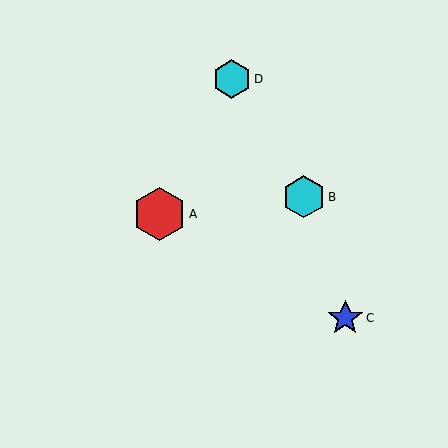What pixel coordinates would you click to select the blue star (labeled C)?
Click at (345, 318) to select the blue star C.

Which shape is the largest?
The red hexagon (labeled A) is the largest.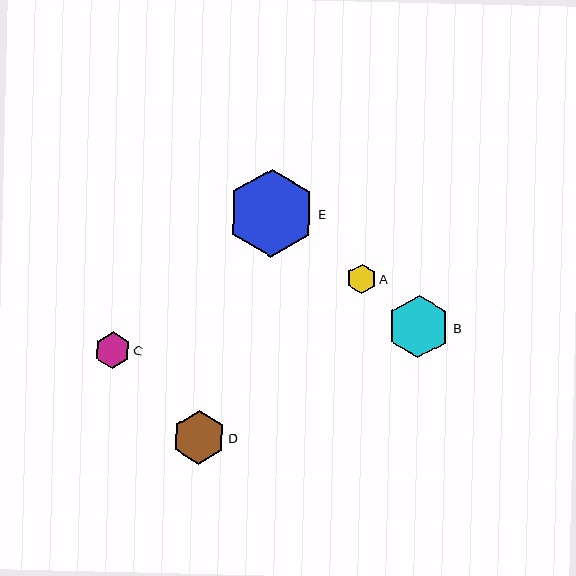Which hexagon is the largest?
Hexagon E is the largest with a size of approximately 88 pixels.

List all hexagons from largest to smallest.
From largest to smallest: E, B, D, C, A.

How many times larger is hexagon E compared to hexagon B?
Hexagon E is approximately 1.4 times the size of hexagon B.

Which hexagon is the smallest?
Hexagon A is the smallest with a size of approximately 30 pixels.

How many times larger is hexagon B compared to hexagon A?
Hexagon B is approximately 2.1 times the size of hexagon A.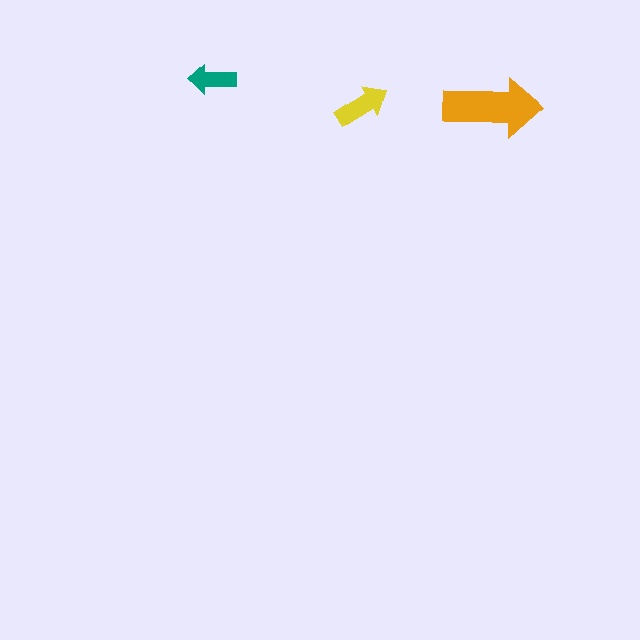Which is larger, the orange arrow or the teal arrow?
The orange one.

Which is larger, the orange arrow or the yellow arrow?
The orange one.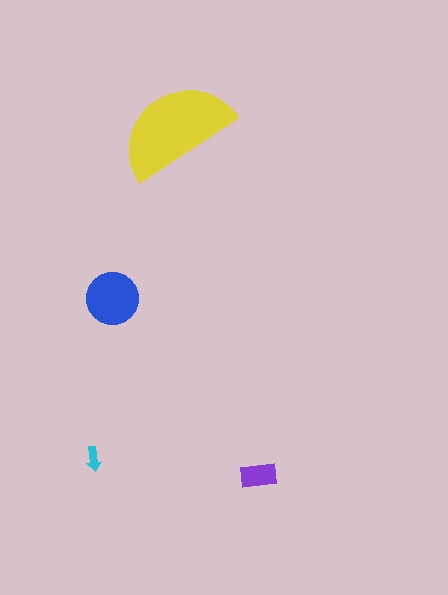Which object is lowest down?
The purple rectangle is bottommost.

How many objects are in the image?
There are 4 objects in the image.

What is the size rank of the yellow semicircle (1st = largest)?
1st.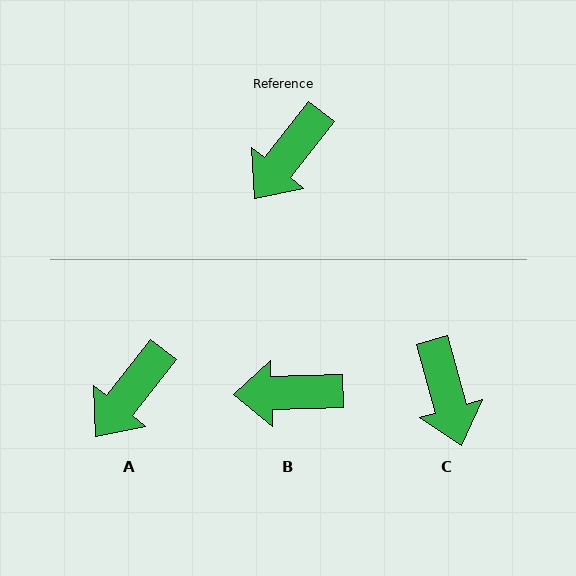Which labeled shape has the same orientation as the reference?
A.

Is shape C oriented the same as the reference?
No, it is off by about 53 degrees.